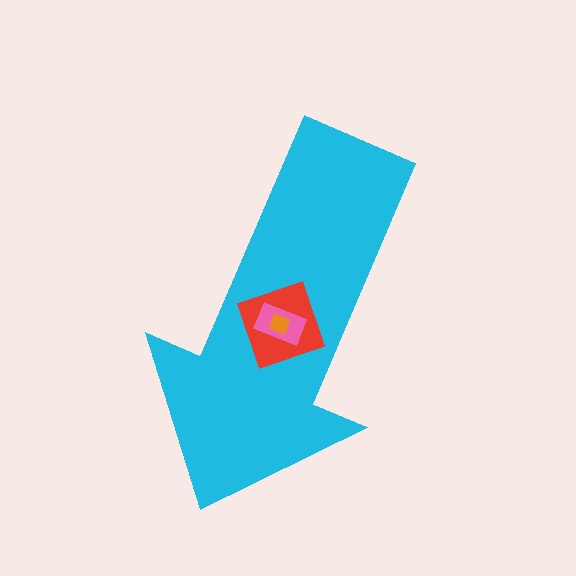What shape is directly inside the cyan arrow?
The red square.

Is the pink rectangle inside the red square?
Yes.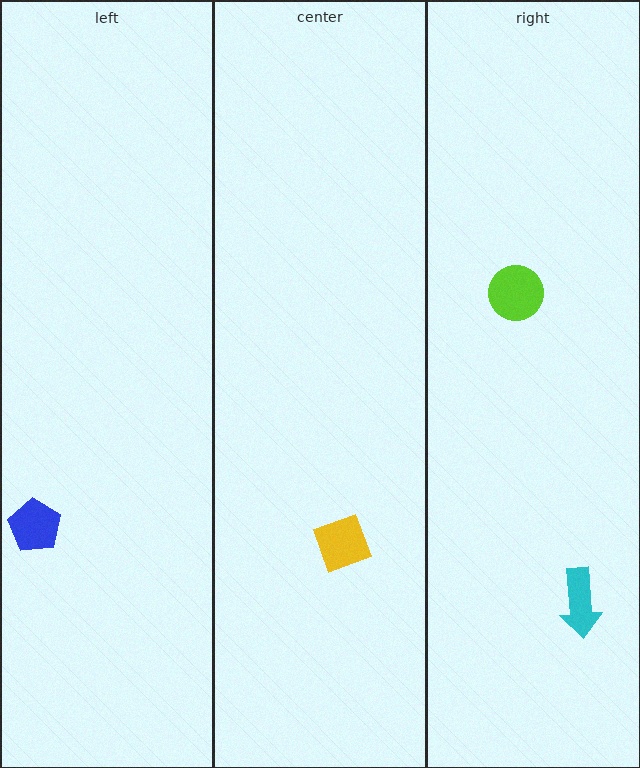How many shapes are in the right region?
2.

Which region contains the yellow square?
The center region.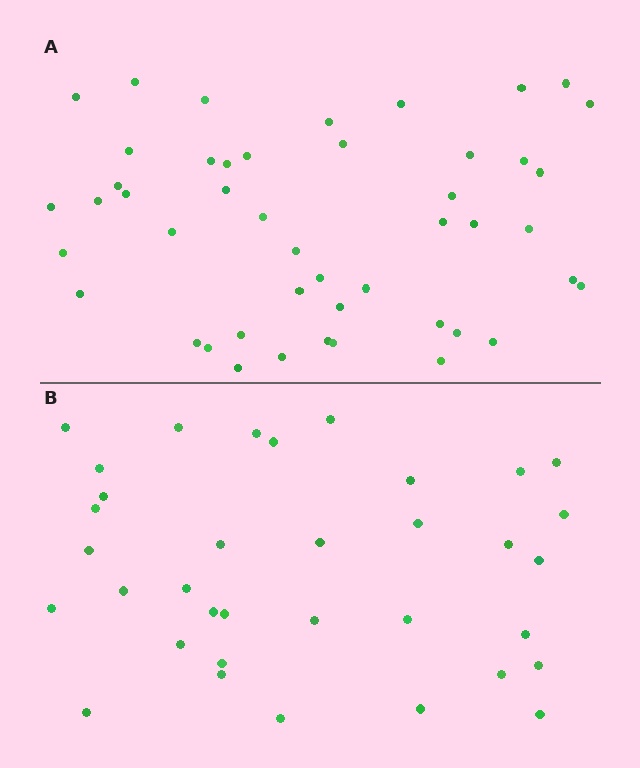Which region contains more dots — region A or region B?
Region A (the top region) has more dots.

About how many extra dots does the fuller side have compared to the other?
Region A has roughly 12 or so more dots than region B.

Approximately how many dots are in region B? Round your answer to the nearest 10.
About 40 dots. (The exact count is 35, which rounds to 40.)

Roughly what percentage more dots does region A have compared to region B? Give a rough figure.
About 35% more.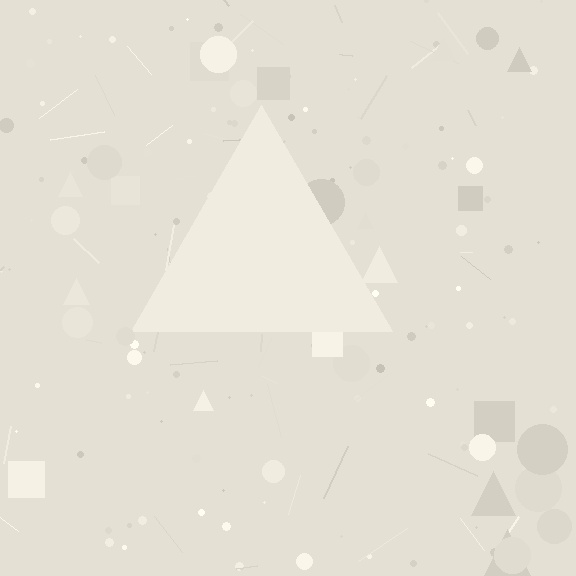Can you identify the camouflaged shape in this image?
The camouflaged shape is a triangle.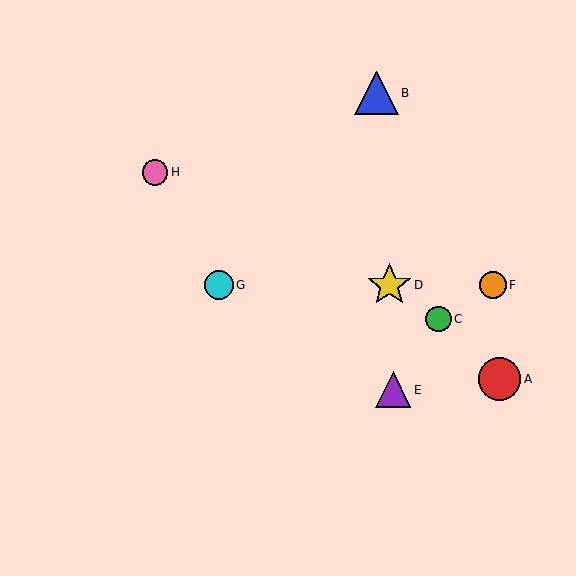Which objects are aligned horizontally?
Objects D, F, G are aligned horizontally.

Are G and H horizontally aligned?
No, G is at y≈285 and H is at y≈172.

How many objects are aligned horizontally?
3 objects (D, F, G) are aligned horizontally.